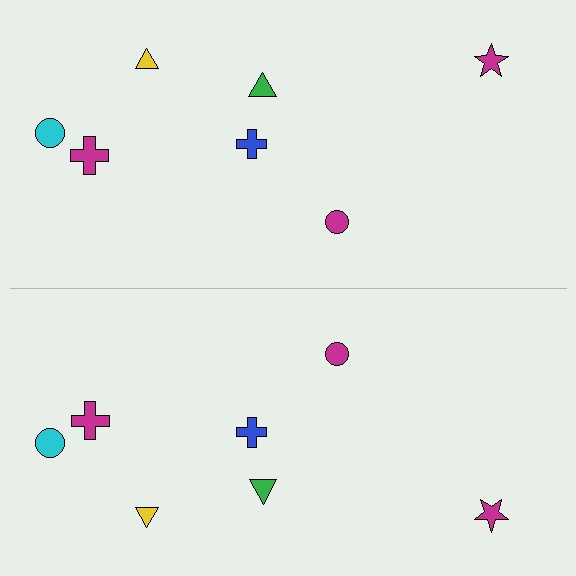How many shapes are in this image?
There are 14 shapes in this image.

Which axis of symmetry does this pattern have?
The pattern has a horizontal axis of symmetry running through the center of the image.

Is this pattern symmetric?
Yes, this pattern has bilateral (reflection) symmetry.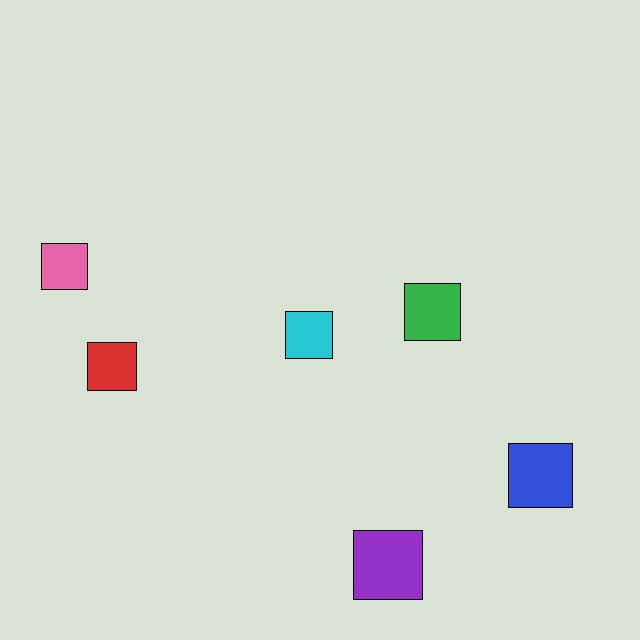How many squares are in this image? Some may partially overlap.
There are 6 squares.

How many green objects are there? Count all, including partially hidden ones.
There is 1 green object.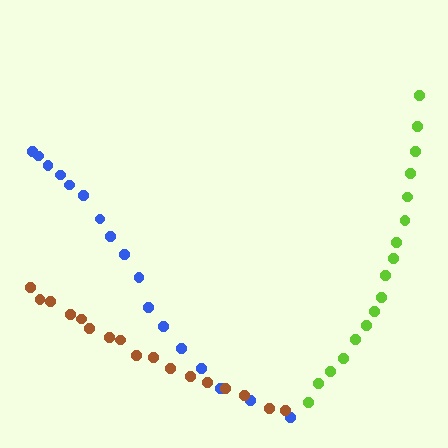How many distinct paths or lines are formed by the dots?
There are 3 distinct paths.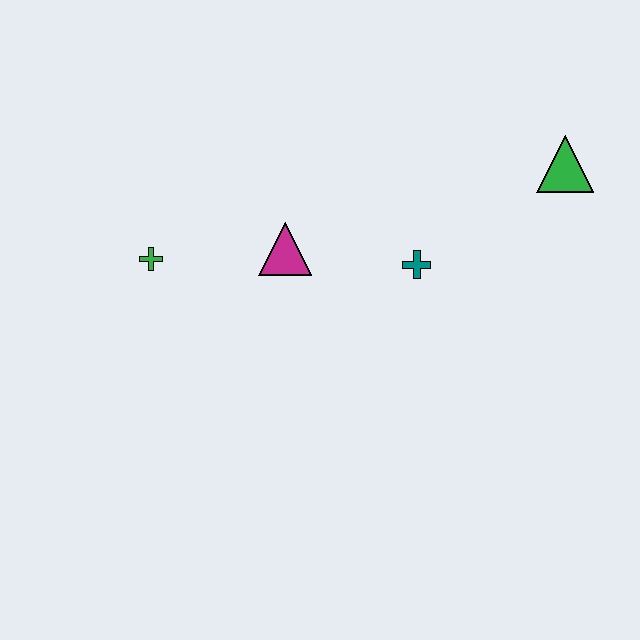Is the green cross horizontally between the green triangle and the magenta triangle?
No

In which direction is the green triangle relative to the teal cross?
The green triangle is to the right of the teal cross.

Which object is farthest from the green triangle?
The green cross is farthest from the green triangle.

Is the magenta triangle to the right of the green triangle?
No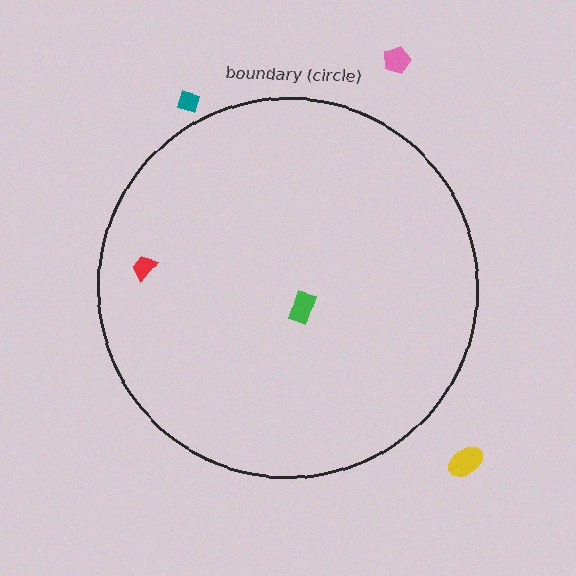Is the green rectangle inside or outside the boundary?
Inside.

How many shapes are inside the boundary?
2 inside, 3 outside.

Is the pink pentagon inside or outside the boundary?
Outside.